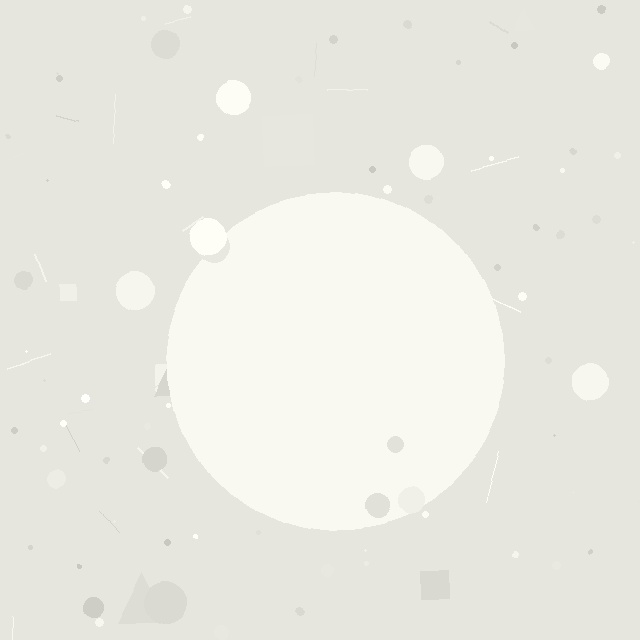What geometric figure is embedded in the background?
A circle is embedded in the background.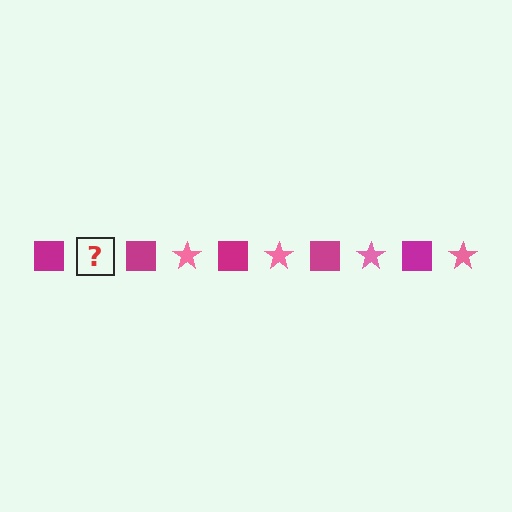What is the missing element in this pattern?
The missing element is a pink star.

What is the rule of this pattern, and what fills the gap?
The rule is that the pattern alternates between magenta square and pink star. The gap should be filled with a pink star.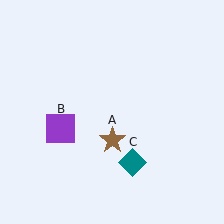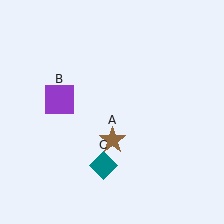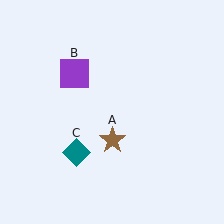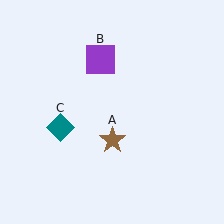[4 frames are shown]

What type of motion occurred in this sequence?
The purple square (object B), teal diamond (object C) rotated clockwise around the center of the scene.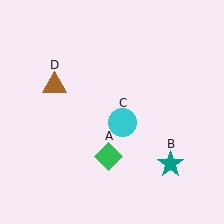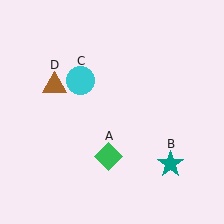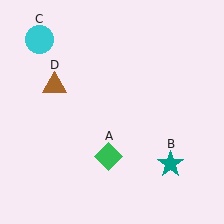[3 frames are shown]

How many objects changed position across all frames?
1 object changed position: cyan circle (object C).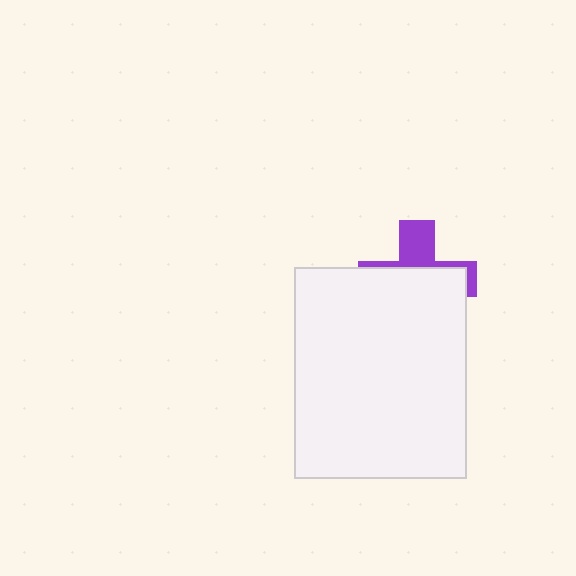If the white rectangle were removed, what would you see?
You would see the complete purple cross.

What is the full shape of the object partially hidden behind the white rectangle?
The partially hidden object is a purple cross.